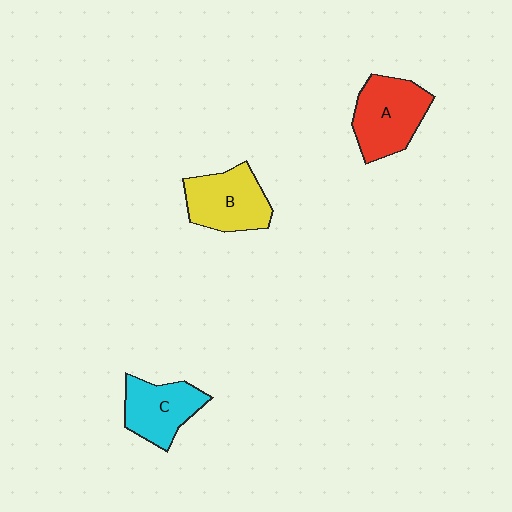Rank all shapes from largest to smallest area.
From largest to smallest: A (red), B (yellow), C (cyan).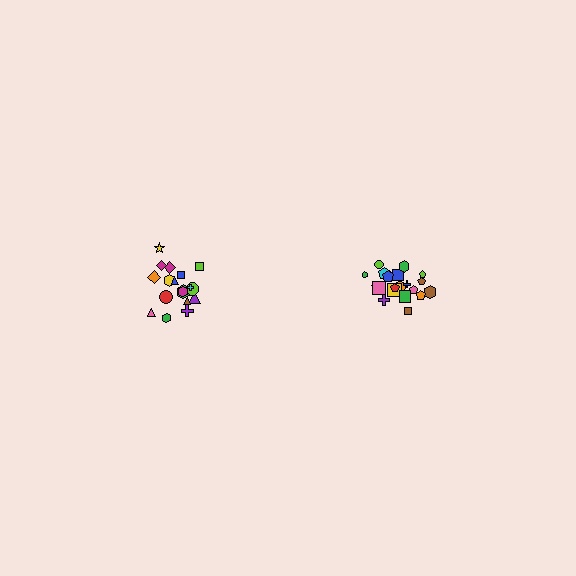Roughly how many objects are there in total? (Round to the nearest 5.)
Roughly 40 objects in total.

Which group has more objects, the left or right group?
The right group.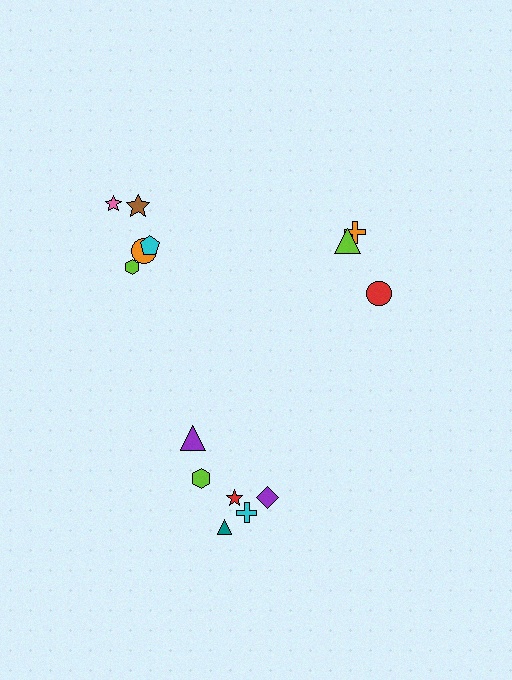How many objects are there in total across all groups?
There are 14 objects.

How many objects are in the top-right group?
There are 3 objects.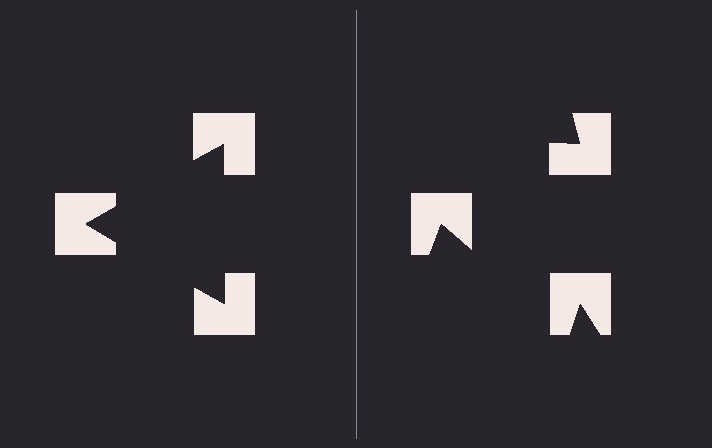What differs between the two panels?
The notched squares are positioned identically on both sides; only the wedge orientations differ. On the left they align to a triangle; on the right they are misaligned.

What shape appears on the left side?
An illusory triangle.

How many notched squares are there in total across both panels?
6 — 3 on each side.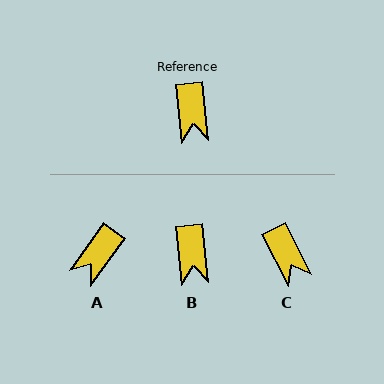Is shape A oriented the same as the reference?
No, it is off by about 42 degrees.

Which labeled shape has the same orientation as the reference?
B.